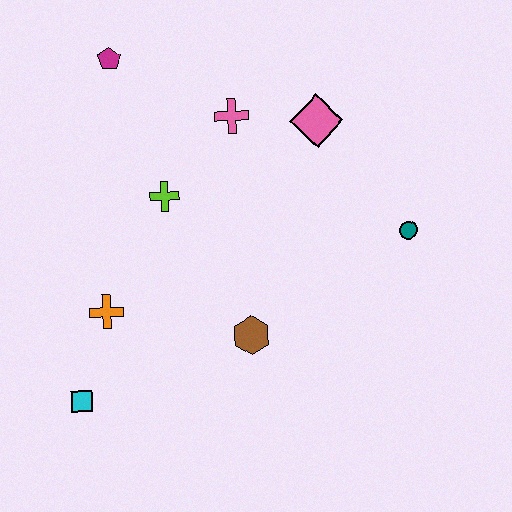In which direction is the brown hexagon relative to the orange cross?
The brown hexagon is to the right of the orange cross.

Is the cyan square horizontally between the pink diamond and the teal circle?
No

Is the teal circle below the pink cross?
Yes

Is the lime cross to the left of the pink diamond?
Yes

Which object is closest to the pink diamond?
The pink cross is closest to the pink diamond.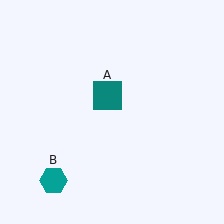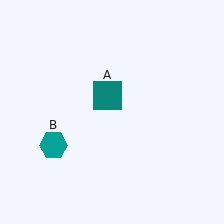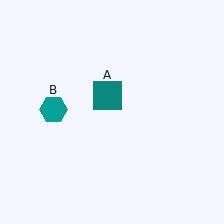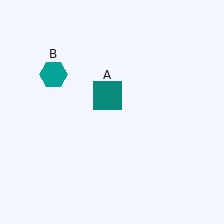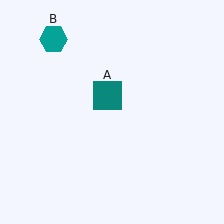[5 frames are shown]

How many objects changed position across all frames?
1 object changed position: teal hexagon (object B).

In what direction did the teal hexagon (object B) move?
The teal hexagon (object B) moved up.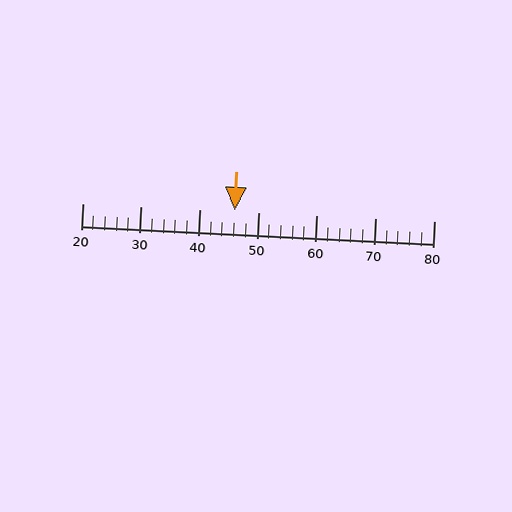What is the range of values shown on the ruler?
The ruler shows values from 20 to 80.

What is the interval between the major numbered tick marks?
The major tick marks are spaced 10 units apart.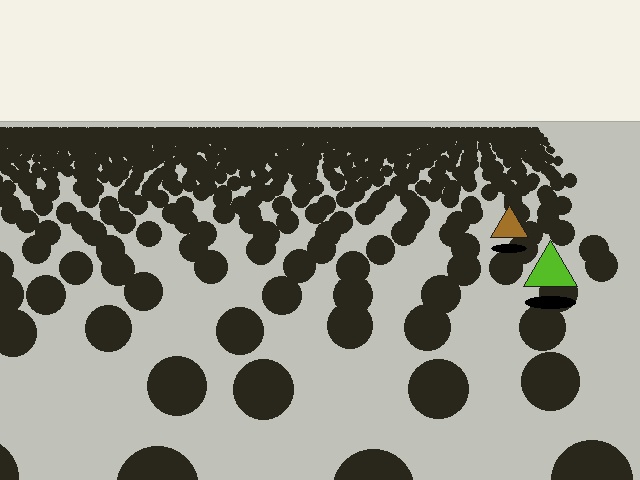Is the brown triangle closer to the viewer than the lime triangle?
No. The lime triangle is closer — you can tell from the texture gradient: the ground texture is coarser near it.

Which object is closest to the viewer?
The lime triangle is closest. The texture marks near it are larger and more spread out.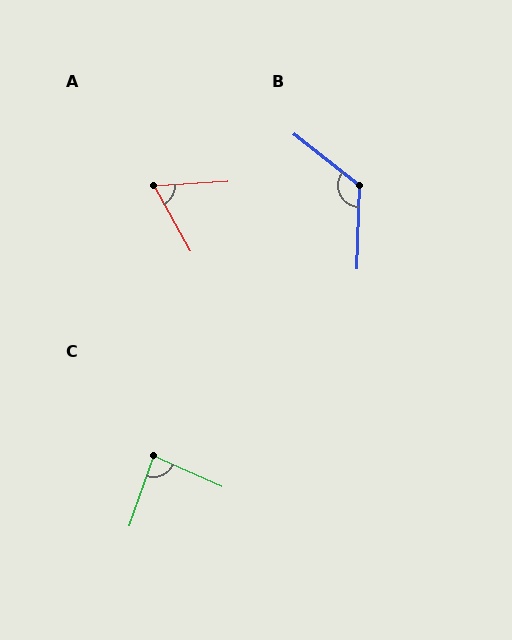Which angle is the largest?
B, at approximately 126 degrees.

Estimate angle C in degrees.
Approximately 85 degrees.